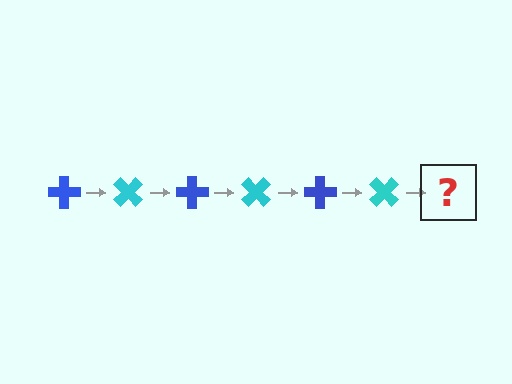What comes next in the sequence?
The next element should be a blue cross, rotated 270 degrees from the start.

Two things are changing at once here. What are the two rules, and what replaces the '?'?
The two rules are that it rotates 45 degrees each step and the color cycles through blue and cyan. The '?' should be a blue cross, rotated 270 degrees from the start.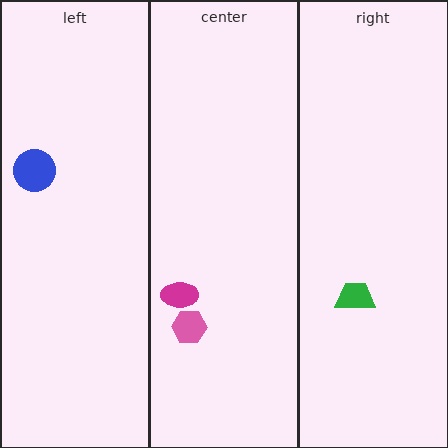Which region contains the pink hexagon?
The center region.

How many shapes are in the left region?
1.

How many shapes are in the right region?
1.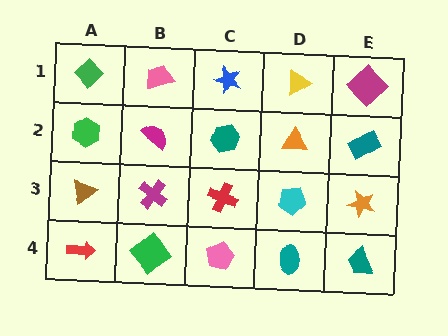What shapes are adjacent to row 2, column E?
A magenta diamond (row 1, column E), an orange star (row 3, column E), an orange triangle (row 2, column D).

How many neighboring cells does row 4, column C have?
3.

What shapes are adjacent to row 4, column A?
A brown triangle (row 3, column A), a green diamond (row 4, column B).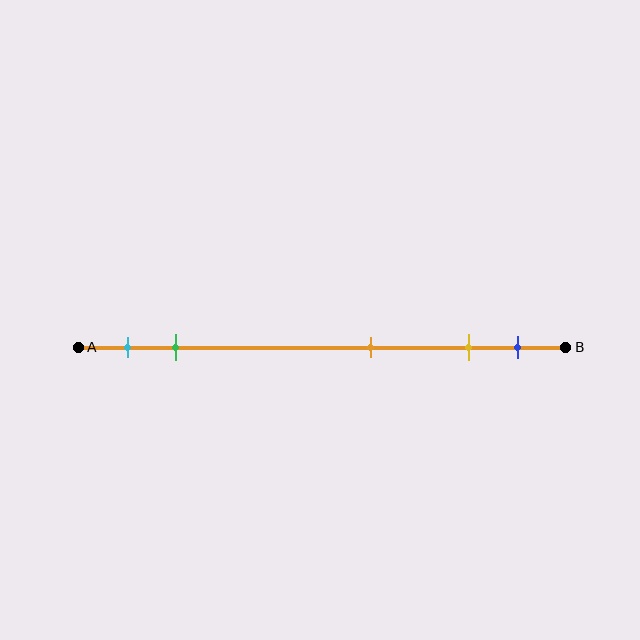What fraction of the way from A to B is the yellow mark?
The yellow mark is approximately 80% (0.8) of the way from A to B.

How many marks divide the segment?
There are 5 marks dividing the segment.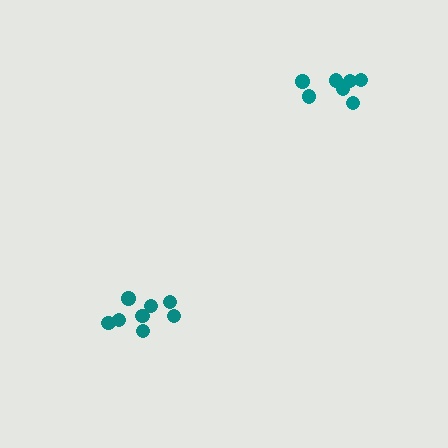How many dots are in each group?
Group 1: 8 dots, Group 2: 7 dots (15 total).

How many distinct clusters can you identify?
There are 2 distinct clusters.